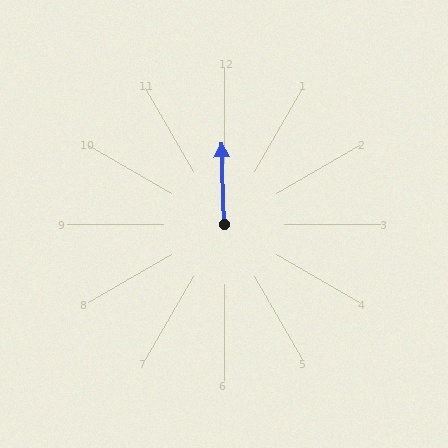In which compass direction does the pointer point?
North.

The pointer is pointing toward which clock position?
Roughly 12 o'clock.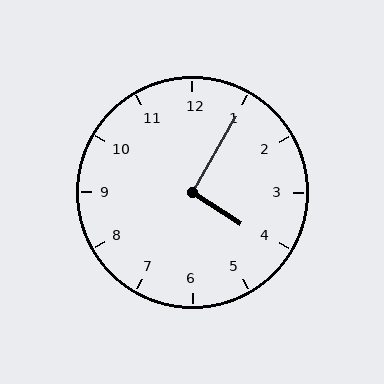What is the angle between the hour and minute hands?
Approximately 92 degrees.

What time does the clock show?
4:05.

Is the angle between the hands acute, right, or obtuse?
It is right.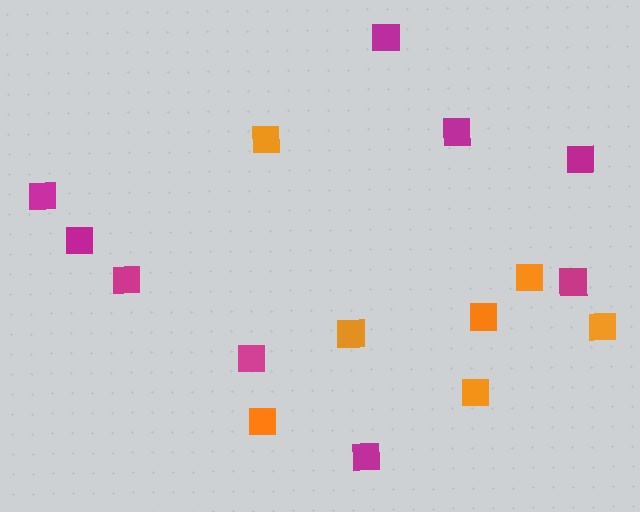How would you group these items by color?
There are 2 groups: one group of magenta squares (9) and one group of orange squares (7).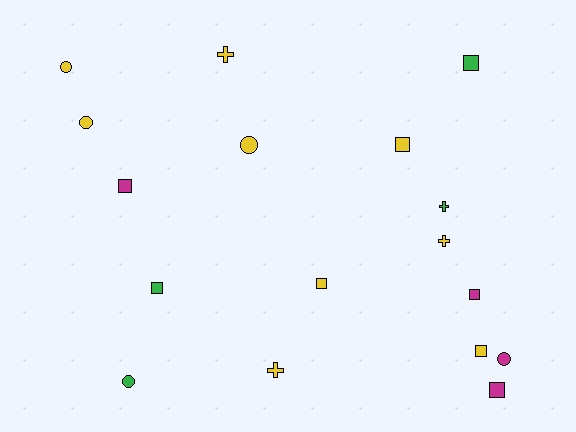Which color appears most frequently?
Yellow, with 9 objects.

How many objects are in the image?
There are 17 objects.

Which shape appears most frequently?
Square, with 8 objects.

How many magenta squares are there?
There are 3 magenta squares.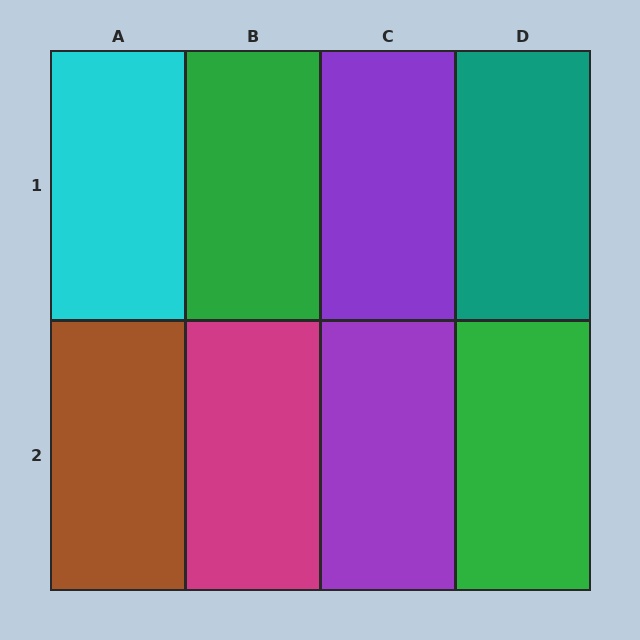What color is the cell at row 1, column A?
Cyan.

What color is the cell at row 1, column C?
Purple.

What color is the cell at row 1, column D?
Teal.